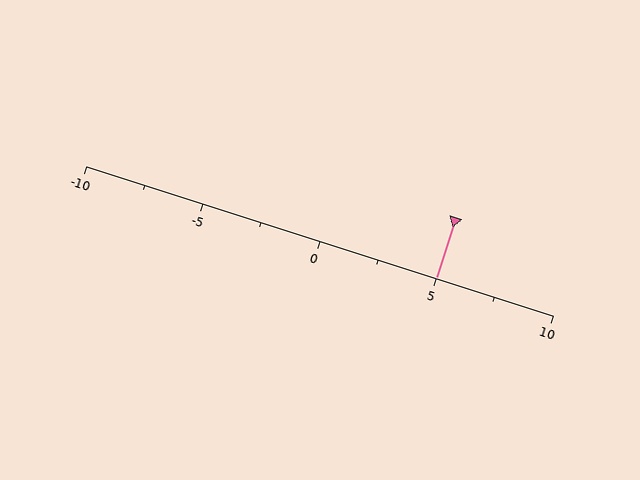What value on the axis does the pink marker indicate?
The marker indicates approximately 5.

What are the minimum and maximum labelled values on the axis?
The axis runs from -10 to 10.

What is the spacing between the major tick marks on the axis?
The major ticks are spaced 5 apart.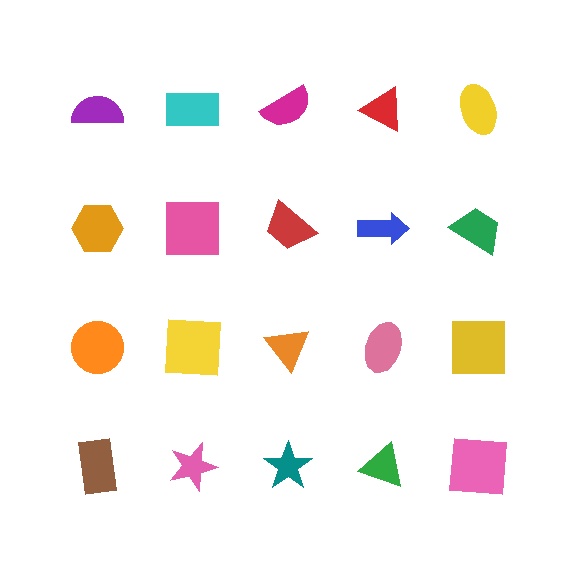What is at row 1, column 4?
A red triangle.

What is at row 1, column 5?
A yellow ellipse.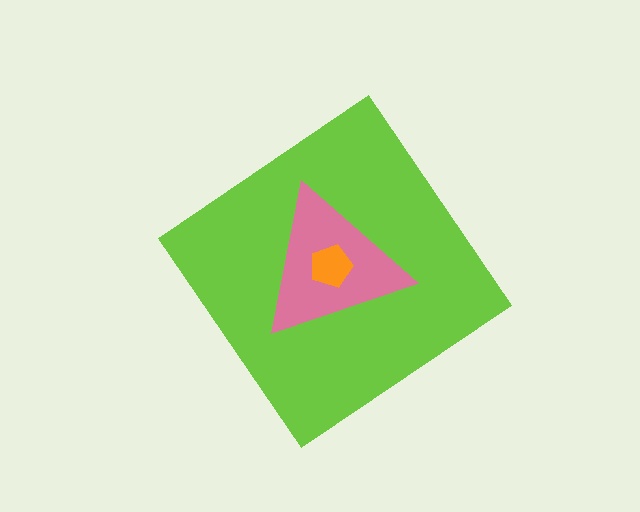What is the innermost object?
The orange pentagon.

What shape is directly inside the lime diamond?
The pink triangle.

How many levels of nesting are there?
3.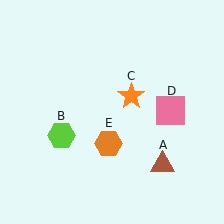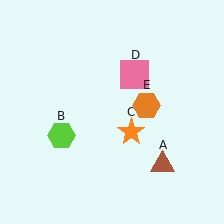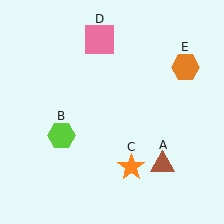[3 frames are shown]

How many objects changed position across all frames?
3 objects changed position: orange star (object C), pink square (object D), orange hexagon (object E).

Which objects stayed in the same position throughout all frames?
Brown triangle (object A) and lime hexagon (object B) remained stationary.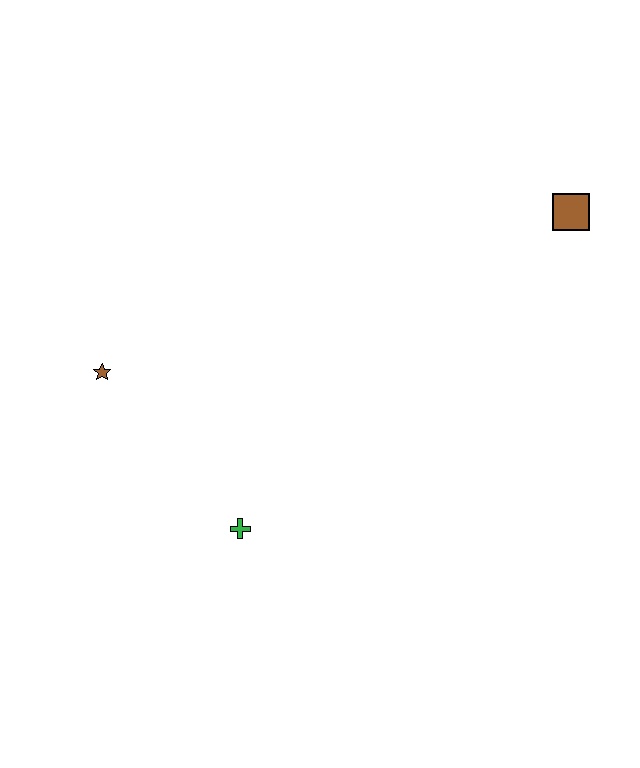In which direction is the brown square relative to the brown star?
The brown square is to the right of the brown star.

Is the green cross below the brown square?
Yes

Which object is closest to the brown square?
The green cross is closest to the brown square.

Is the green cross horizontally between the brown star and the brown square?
Yes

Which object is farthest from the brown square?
The brown star is farthest from the brown square.